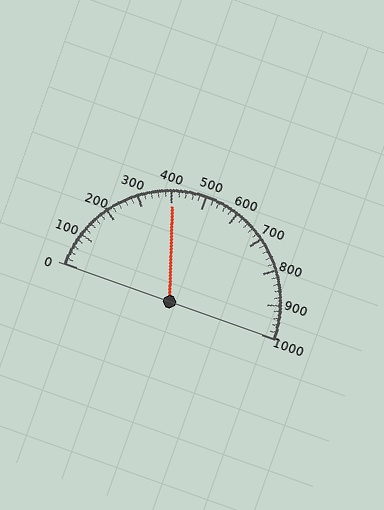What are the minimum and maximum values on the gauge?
The gauge ranges from 0 to 1000.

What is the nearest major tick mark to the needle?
The nearest major tick mark is 400.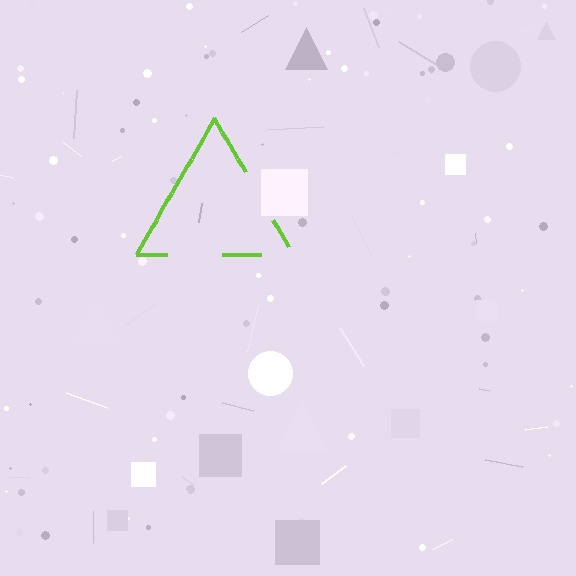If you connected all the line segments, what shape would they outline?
They would outline a triangle.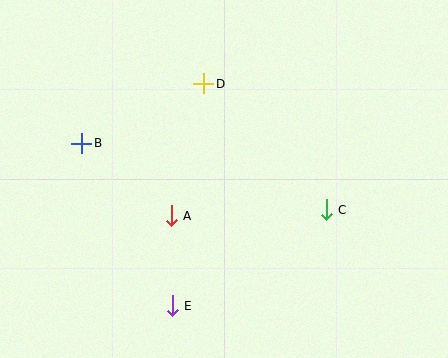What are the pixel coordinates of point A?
Point A is at (171, 216).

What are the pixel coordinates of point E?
Point E is at (172, 306).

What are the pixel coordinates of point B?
Point B is at (82, 143).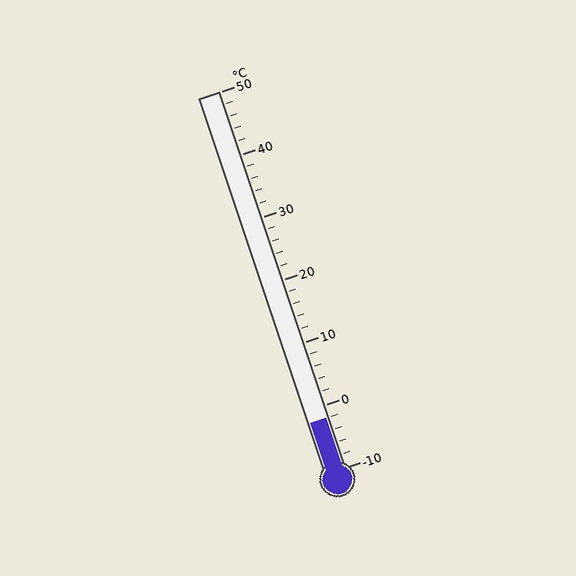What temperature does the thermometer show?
The thermometer shows approximately -2°C.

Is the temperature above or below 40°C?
The temperature is below 40°C.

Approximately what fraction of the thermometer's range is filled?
The thermometer is filled to approximately 15% of its range.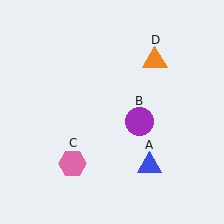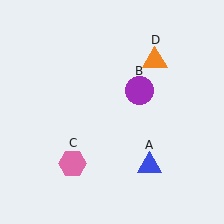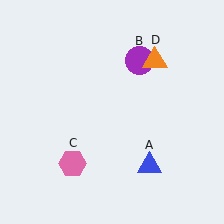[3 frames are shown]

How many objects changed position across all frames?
1 object changed position: purple circle (object B).